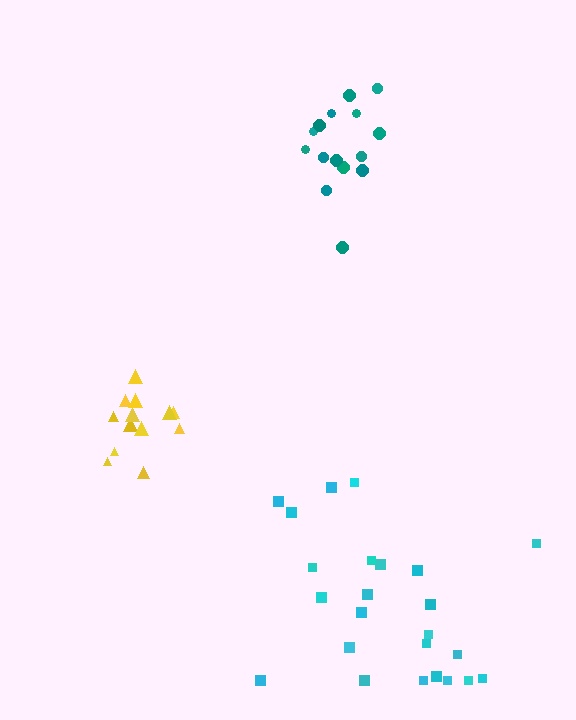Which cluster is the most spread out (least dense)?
Cyan.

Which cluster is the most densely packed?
Teal.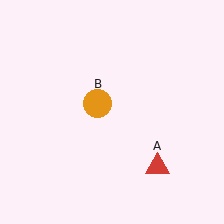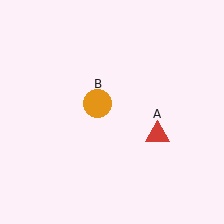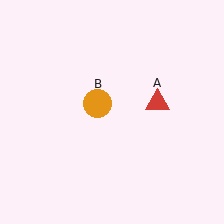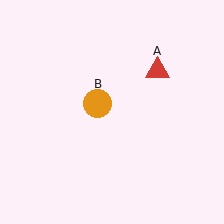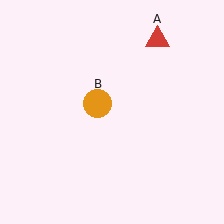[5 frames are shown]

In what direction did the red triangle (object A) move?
The red triangle (object A) moved up.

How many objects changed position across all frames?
1 object changed position: red triangle (object A).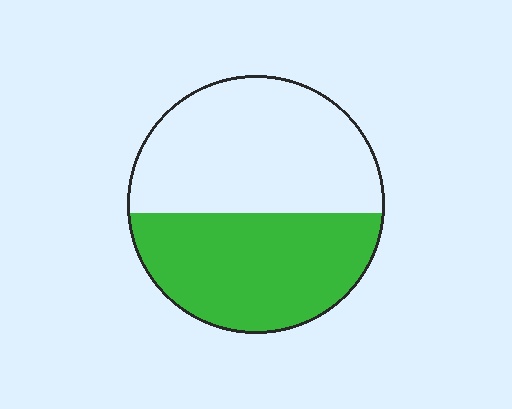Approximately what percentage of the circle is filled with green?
Approximately 45%.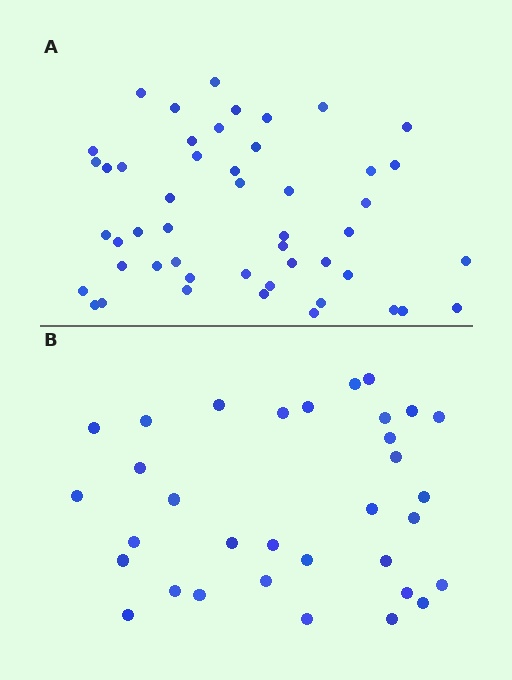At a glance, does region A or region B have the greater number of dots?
Region A (the top region) has more dots.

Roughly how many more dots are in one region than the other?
Region A has approximately 15 more dots than region B.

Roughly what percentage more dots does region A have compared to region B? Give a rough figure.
About 50% more.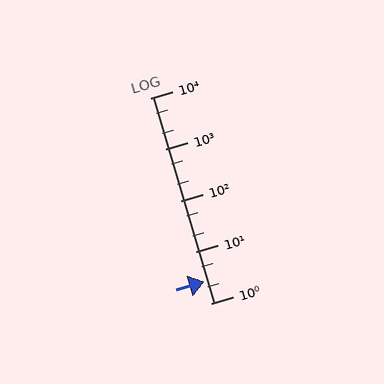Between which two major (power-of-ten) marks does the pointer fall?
The pointer is between 1 and 10.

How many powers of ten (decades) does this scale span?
The scale spans 4 decades, from 1 to 10000.